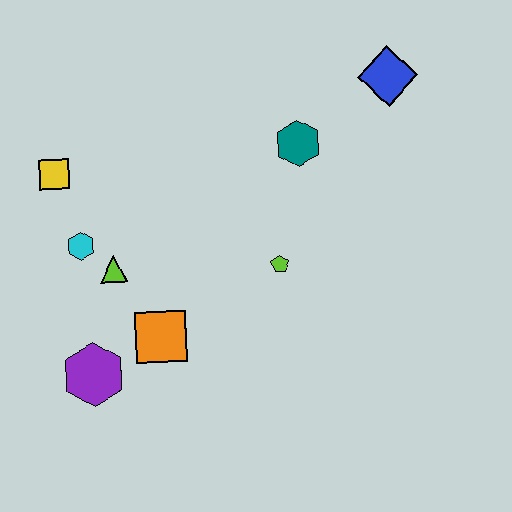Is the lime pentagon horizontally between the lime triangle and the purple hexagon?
No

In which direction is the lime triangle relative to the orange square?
The lime triangle is above the orange square.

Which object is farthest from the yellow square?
The blue diamond is farthest from the yellow square.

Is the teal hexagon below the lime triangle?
No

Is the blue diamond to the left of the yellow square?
No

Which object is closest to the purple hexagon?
The orange square is closest to the purple hexagon.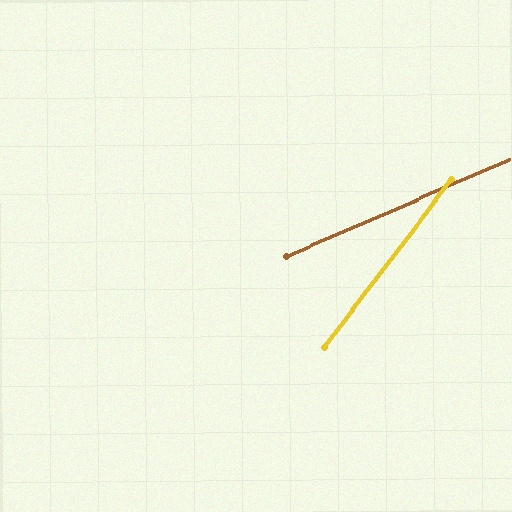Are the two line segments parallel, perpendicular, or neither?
Neither parallel nor perpendicular — they differ by about 29°.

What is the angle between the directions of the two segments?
Approximately 29 degrees.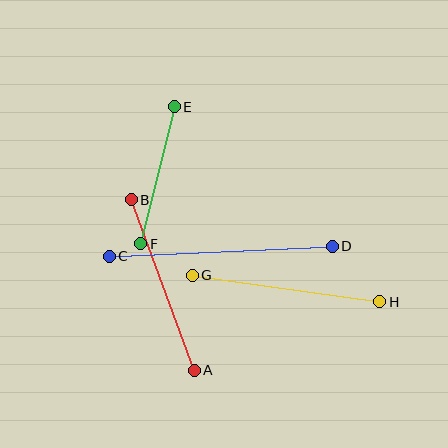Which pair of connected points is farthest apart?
Points C and D are farthest apart.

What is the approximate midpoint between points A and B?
The midpoint is at approximately (163, 285) pixels.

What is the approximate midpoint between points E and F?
The midpoint is at approximately (158, 175) pixels.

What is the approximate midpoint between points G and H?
The midpoint is at approximately (286, 288) pixels.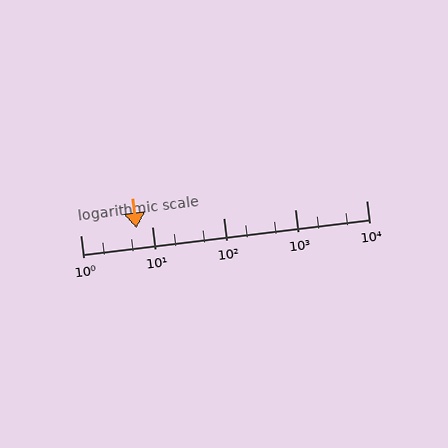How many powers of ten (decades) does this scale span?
The scale spans 4 decades, from 1 to 10000.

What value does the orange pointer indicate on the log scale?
The pointer indicates approximately 6.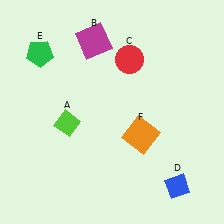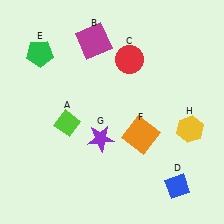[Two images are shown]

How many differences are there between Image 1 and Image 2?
There are 2 differences between the two images.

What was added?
A purple star (G), a yellow hexagon (H) were added in Image 2.